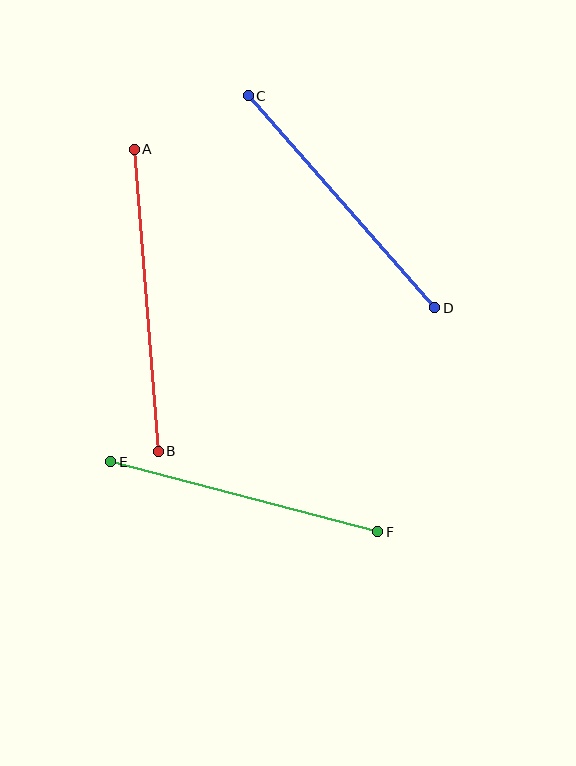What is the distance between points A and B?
The distance is approximately 303 pixels.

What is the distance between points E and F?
The distance is approximately 276 pixels.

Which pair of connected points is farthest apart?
Points A and B are farthest apart.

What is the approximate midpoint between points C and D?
The midpoint is at approximately (341, 202) pixels.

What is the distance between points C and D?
The distance is approximately 283 pixels.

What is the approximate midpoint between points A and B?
The midpoint is at approximately (146, 300) pixels.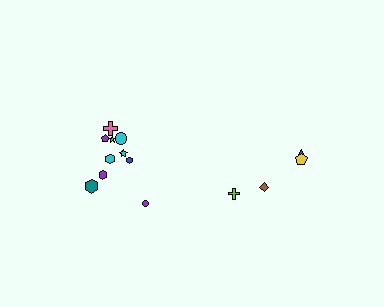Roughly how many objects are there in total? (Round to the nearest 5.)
Roughly 15 objects in total.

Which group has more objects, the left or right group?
The left group.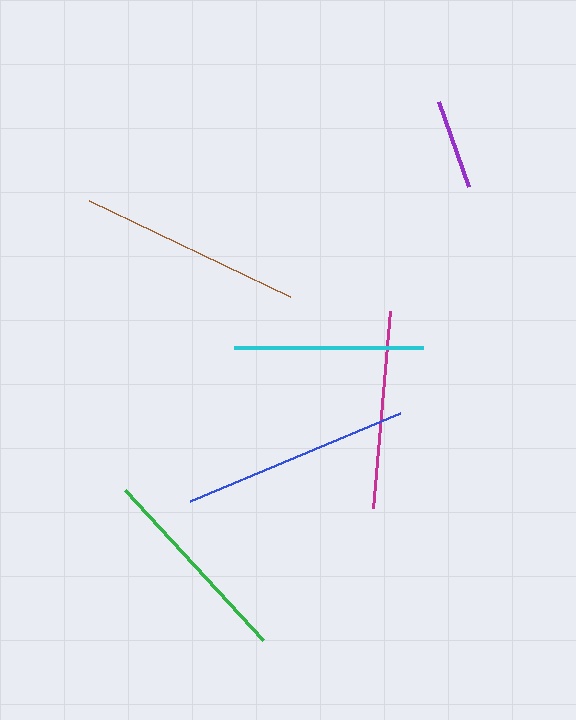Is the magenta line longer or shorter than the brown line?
The brown line is longer than the magenta line.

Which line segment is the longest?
The blue line is the longest at approximately 227 pixels.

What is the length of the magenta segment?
The magenta segment is approximately 198 pixels long.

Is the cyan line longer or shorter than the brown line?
The brown line is longer than the cyan line.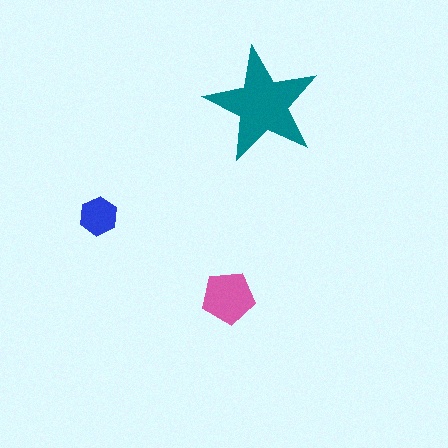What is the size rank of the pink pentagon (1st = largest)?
2nd.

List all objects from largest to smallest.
The teal star, the pink pentagon, the blue hexagon.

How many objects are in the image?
There are 3 objects in the image.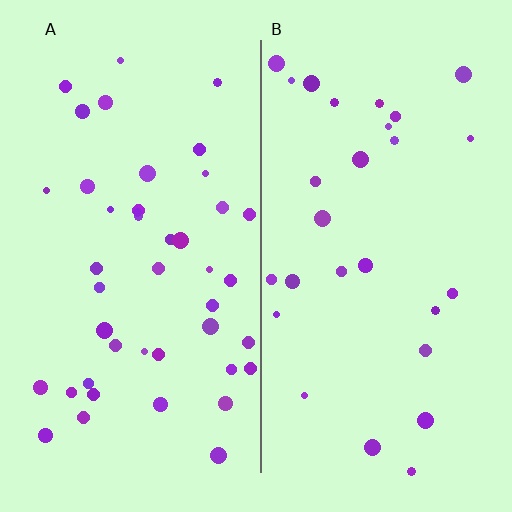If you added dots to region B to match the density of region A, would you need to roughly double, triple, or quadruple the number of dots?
Approximately double.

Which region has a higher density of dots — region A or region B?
A (the left).